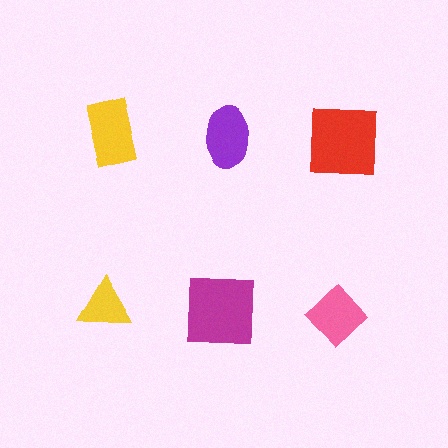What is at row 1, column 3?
A red square.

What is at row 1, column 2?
A purple ellipse.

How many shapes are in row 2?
3 shapes.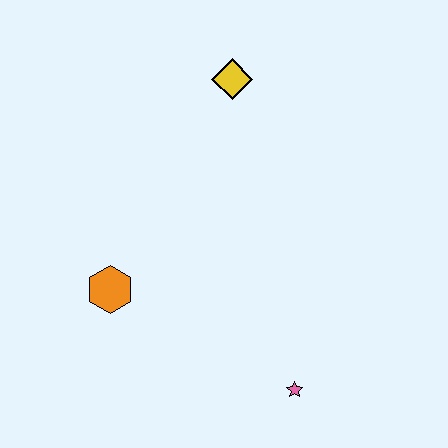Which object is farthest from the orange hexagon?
The yellow diamond is farthest from the orange hexagon.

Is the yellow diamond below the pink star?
No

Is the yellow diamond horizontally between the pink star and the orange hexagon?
Yes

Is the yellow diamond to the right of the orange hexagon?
Yes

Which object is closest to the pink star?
The orange hexagon is closest to the pink star.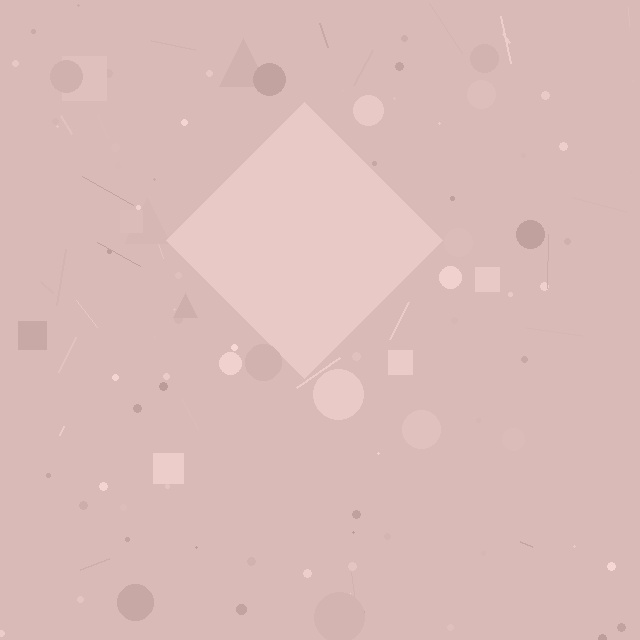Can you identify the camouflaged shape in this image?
The camouflaged shape is a diamond.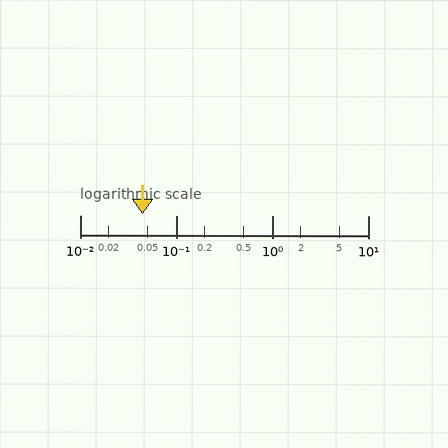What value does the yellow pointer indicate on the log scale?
The pointer indicates approximately 0.045.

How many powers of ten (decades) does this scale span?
The scale spans 3 decades, from 0.01 to 10.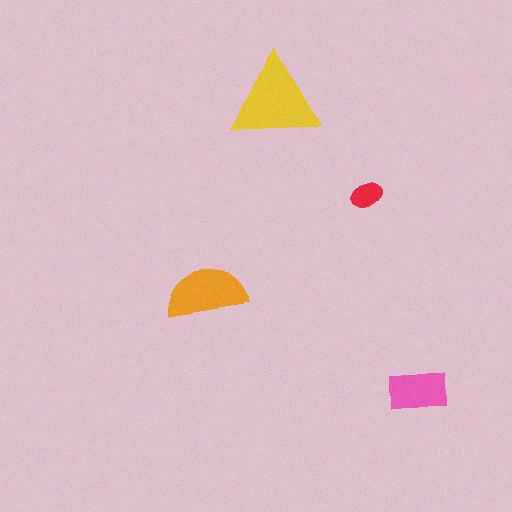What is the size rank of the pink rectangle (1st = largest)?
3rd.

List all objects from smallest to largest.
The red ellipse, the pink rectangle, the orange semicircle, the yellow triangle.